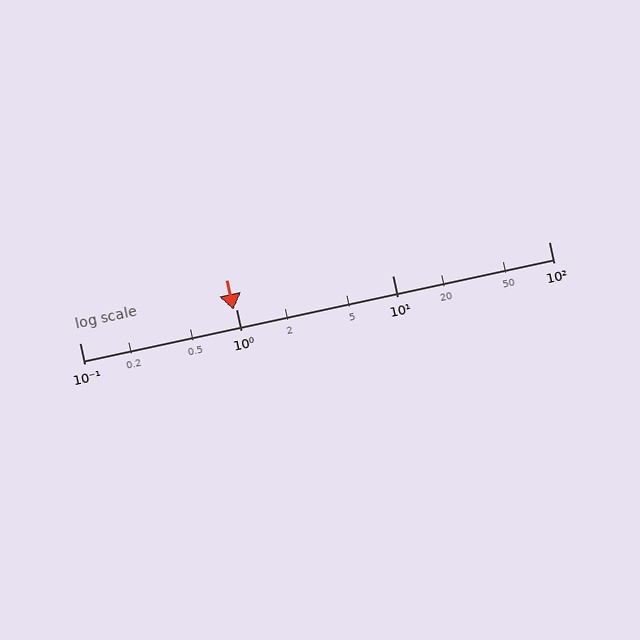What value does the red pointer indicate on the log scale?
The pointer indicates approximately 0.96.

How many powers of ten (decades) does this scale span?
The scale spans 3 decades, from 0.1 to 100.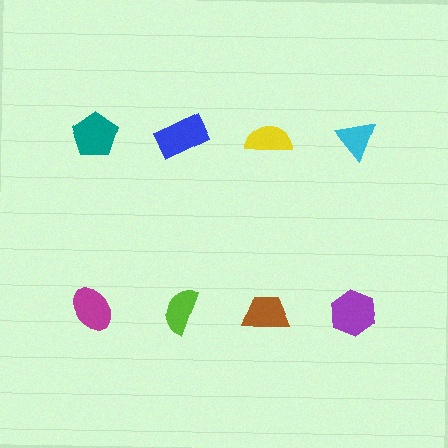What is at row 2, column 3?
A brown trapezoid.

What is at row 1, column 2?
A blue rectangle.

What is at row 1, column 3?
A yellow semicircle.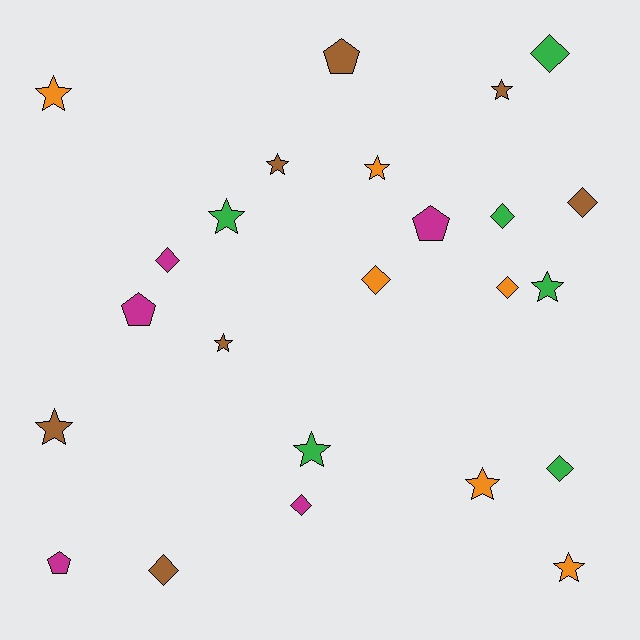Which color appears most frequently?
Brown, with 7 objects.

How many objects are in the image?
There are 24 objects.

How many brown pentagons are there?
There is 1 brown pentagon.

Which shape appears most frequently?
Star, with 11 objects.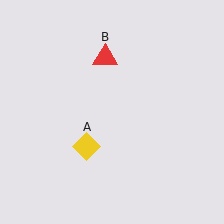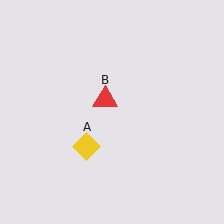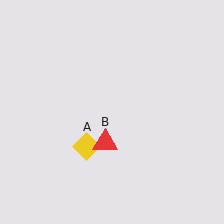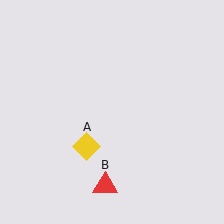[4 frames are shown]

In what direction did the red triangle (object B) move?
The red triangle (object B) moved down.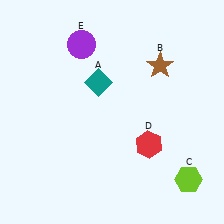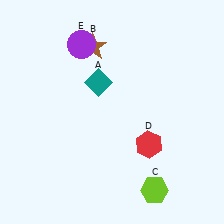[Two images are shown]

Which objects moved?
The objects that moved are: the brown star (B), the lime hexagon (C).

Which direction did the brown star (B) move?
The brown star (B) moved left.